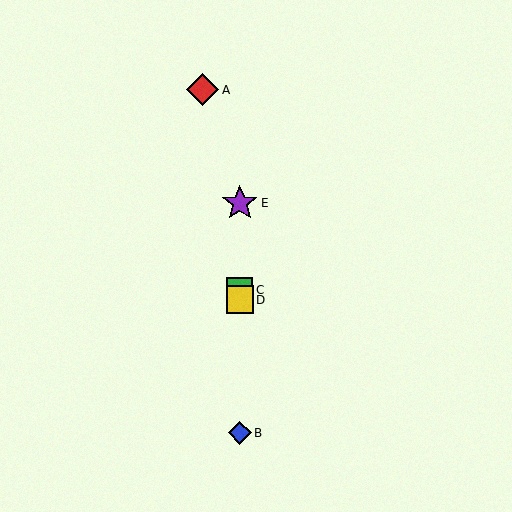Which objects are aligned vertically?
Objects B, C, D, E are aligned vertically.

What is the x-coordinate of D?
Object D is at x≈240.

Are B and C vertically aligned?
Yes, both are at x≈240.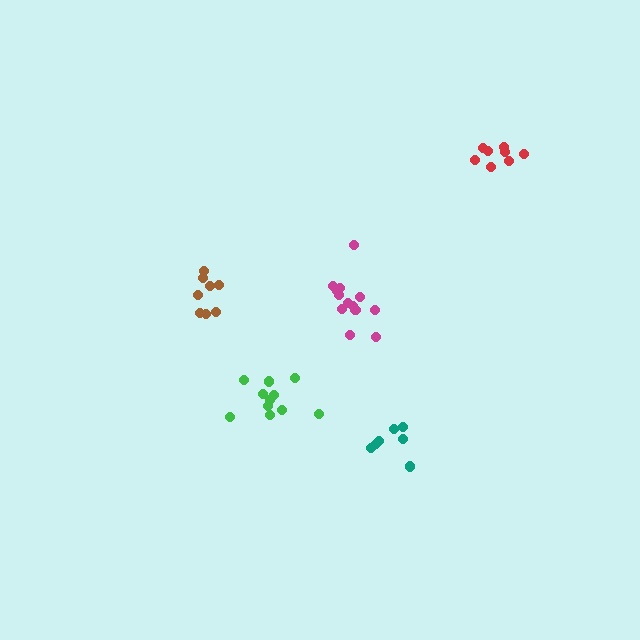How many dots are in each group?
Group 1: 11 dots, Group 2: 13 dots, Group 3: 7 dots, Group 4: 8 dots, Group 5: 8 dots (47 total).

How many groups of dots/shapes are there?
There are 5 groups.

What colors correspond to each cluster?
The clusters are colored: green, magenta, teal, red, brown.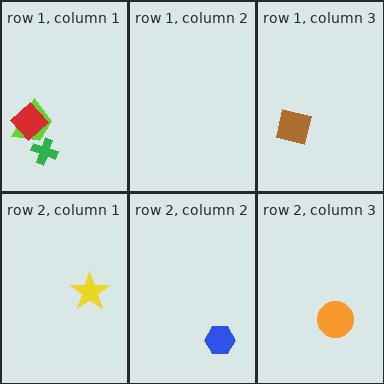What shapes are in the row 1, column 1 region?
The lime trapezoid, the green cross, the red diamond.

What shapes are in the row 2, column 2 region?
The blue hexagon.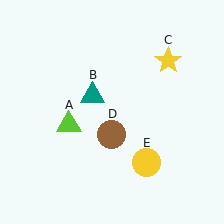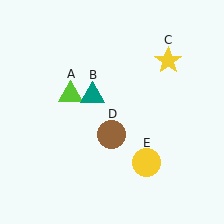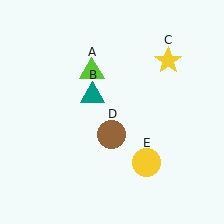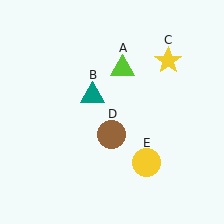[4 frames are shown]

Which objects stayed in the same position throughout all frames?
Teal triangle (object B) and yellow star (object C) and brown circle (object D) and yellow circle (object E) remained stationary.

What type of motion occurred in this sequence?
The lime triangle (object A) rotated clockwise around the center of the scene.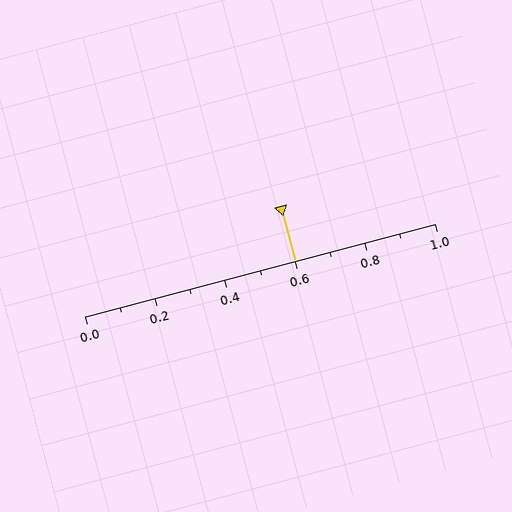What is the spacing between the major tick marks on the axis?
The major ticks are spaced 0.2 apart.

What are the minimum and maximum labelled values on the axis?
The axis runs from 0.0 to 1.0.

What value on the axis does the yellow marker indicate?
The marker indicates approximately 0.6.